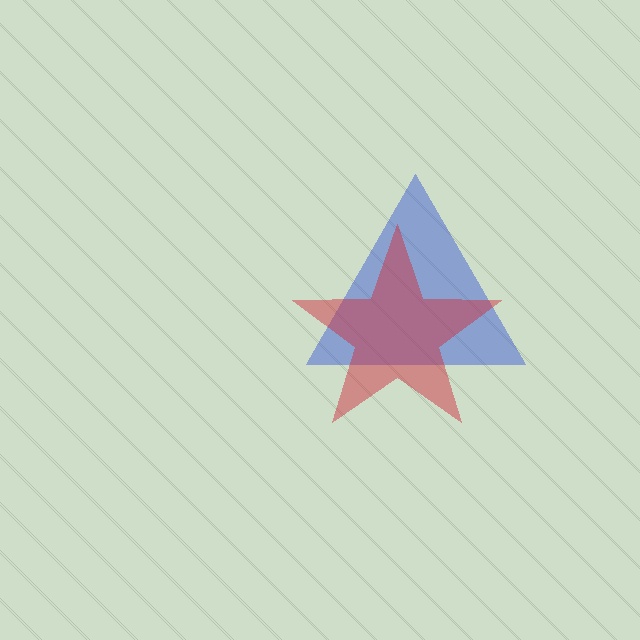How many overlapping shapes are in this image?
There are 2 overlapping shapes in the image.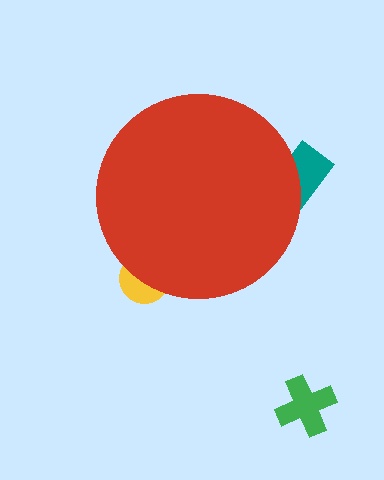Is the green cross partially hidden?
No, the green cross is fully visible.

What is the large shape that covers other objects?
A red circle.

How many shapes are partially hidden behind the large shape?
2 shapes are partially hidden.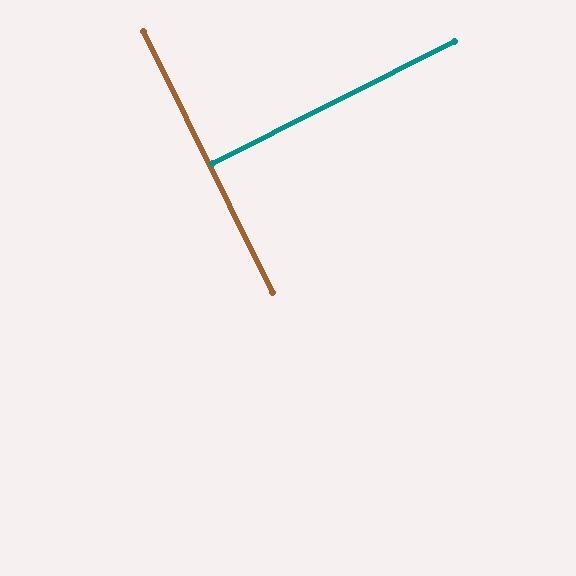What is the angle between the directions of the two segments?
Approximately 90 degrees.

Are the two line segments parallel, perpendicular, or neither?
Perpendicular — they meet at approximately 90°.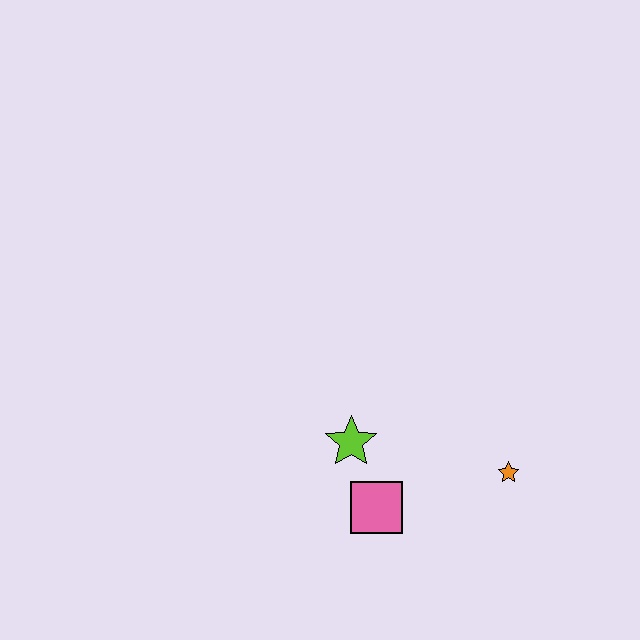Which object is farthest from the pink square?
The orange star is farthest from the pink square.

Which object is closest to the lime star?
The pink square is closest to the lime star.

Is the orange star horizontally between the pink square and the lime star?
No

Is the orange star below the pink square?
No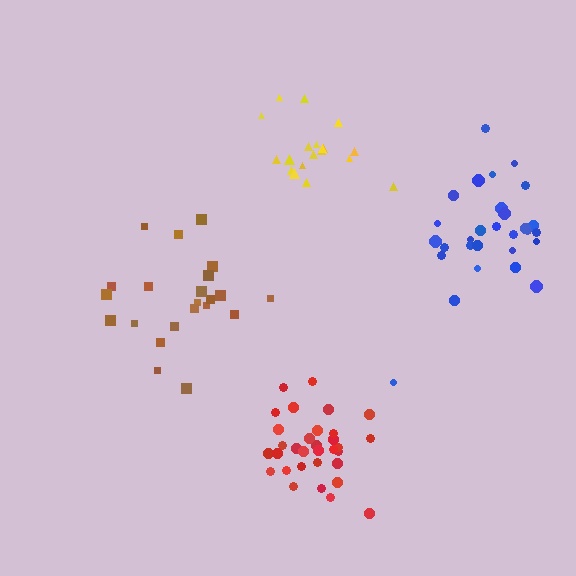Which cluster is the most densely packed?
Red.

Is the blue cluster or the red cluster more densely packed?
Red.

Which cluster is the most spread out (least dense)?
Blue.